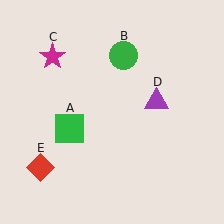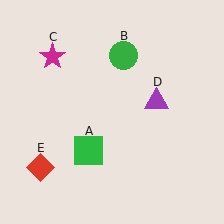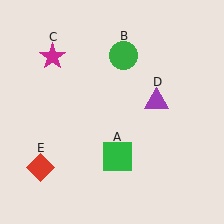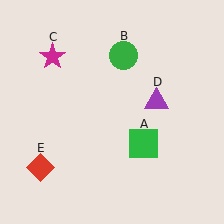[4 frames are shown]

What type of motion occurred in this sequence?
The green square (object A) rotated counterclockwise around the center of the scene.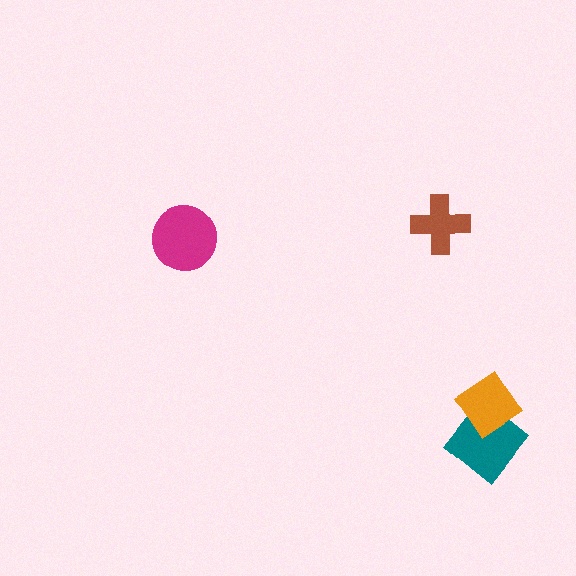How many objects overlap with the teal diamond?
1 object overlaps with the teal diamond.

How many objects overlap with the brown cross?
0 objects overlap with the brown cross.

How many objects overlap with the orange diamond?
1 object overlaps with the orange diamond.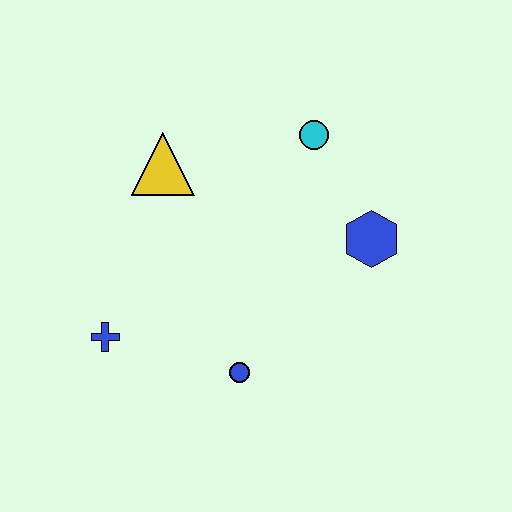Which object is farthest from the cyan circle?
The blue cross is farthest from the cyan circle.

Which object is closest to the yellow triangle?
The cyan circle is closest to the yellow triangle.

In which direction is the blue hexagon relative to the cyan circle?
The blue hexagon is below the cyan circle.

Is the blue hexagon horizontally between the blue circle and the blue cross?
No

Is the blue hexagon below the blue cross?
No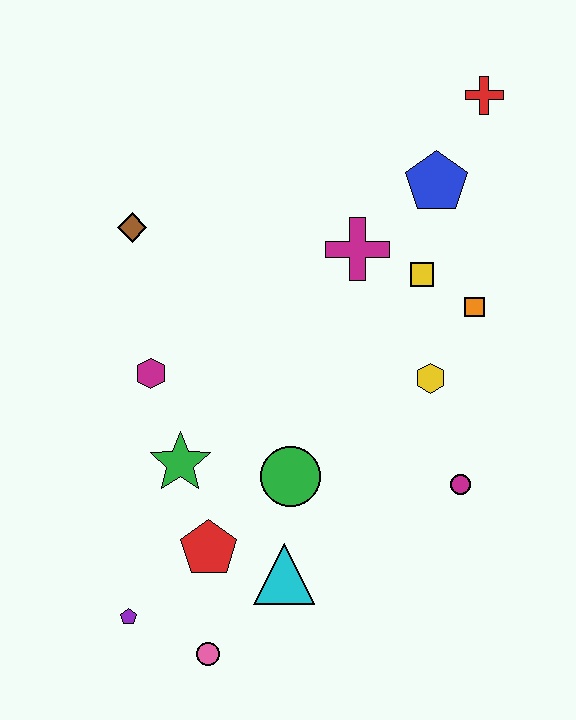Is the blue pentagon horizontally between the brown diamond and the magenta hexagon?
No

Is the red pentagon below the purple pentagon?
No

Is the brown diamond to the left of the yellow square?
Yes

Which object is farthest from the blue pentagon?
The purple pentagon is farthest from the blue pentagon.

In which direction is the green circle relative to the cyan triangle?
The green circle is above the cyan triangle.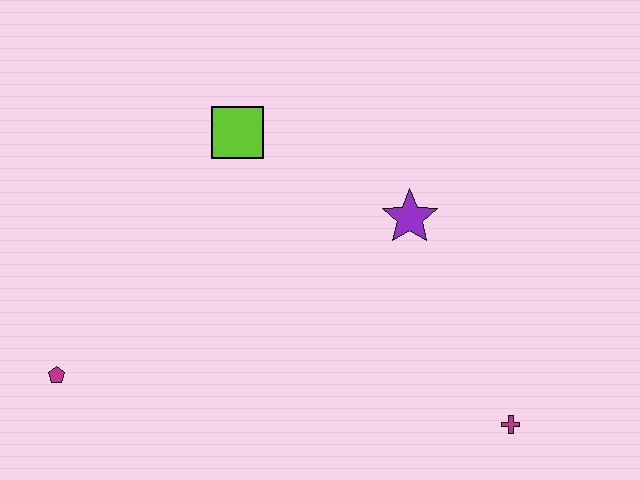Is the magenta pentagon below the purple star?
Yes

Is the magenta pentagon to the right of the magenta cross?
No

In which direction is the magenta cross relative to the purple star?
The magenta cross is below the purple star.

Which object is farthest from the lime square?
The magenta cross is farthest from the lime square.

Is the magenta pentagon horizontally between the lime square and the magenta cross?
No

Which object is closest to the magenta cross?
The purple star is closest to the magenta cross.